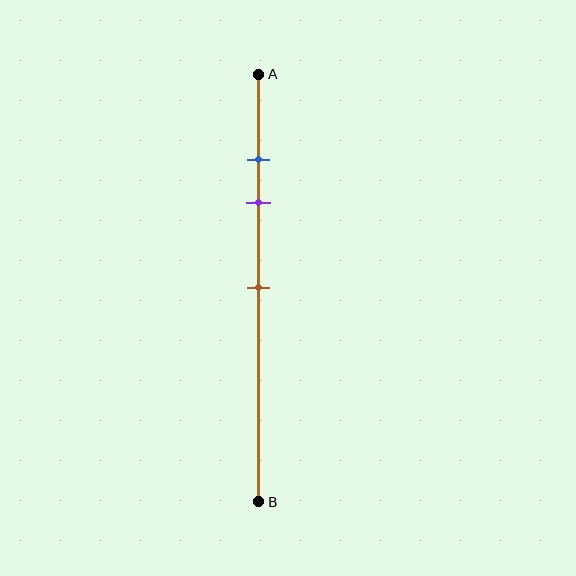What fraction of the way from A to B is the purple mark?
The purple mark is approximately 30% (0.3) of the way from A to B.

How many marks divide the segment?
There are 3 marks dividing the segment.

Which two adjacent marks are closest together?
The blue and purple marks are the closest adjacent pair.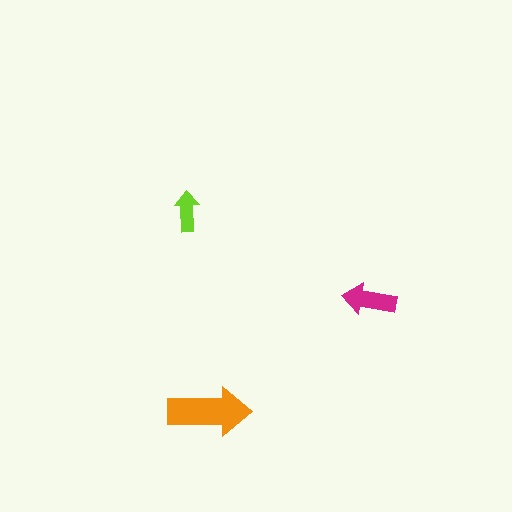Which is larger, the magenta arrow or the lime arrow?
The magenta one.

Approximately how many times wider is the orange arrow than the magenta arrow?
About 1.5 times wider.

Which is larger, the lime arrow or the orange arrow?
The orange one.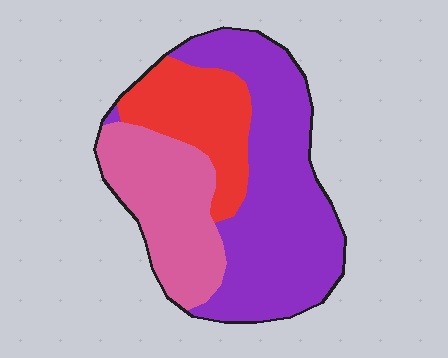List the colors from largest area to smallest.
From largest to smallest: purple, pink, red.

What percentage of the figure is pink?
Pink takes up between a quarter and a half of the figure.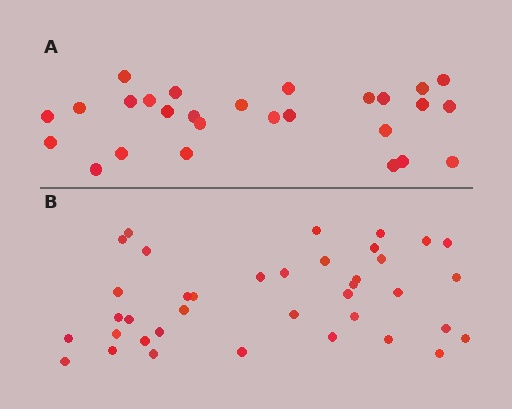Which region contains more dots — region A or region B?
Region B (the bottom region) has more dots.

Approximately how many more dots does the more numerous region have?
Region B has roughly 12 or so more dots than region A.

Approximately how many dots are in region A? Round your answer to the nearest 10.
About 30 dots. (The exact count is 27, which rounds to 30.)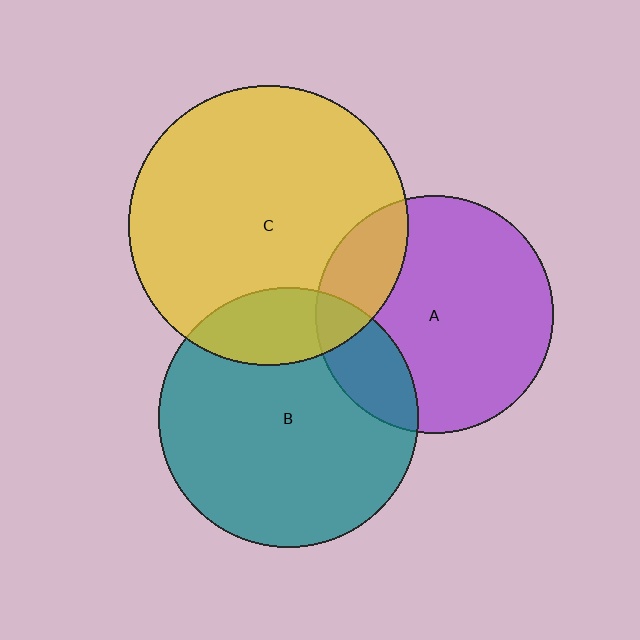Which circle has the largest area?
Circle C (yellow).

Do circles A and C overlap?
Yes.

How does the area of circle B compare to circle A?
Approximately 1.2 times.